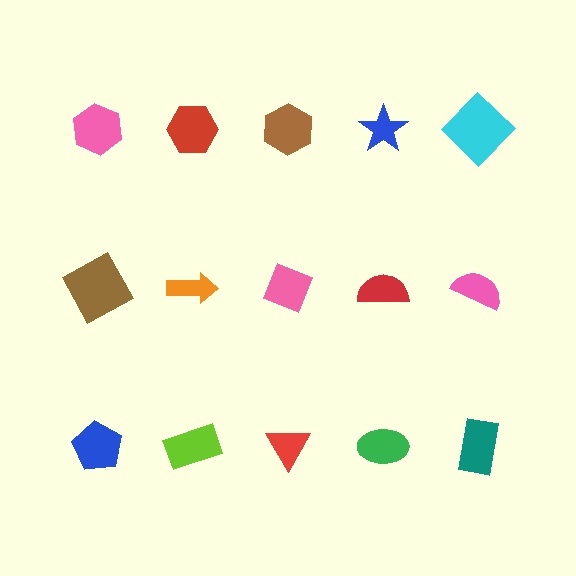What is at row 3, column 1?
A blue pentagon.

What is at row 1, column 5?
A cyan diamond.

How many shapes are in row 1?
5 shapes.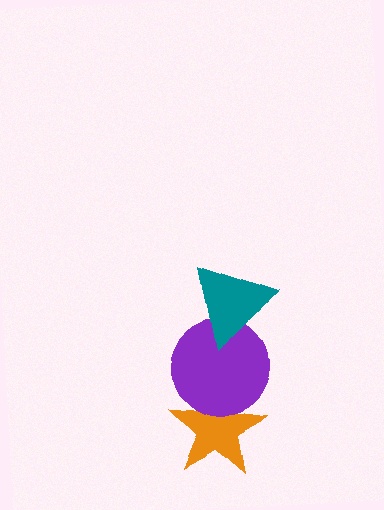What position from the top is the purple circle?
The purple circle is 2nd from the top.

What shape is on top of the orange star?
The purple circle is on top of the orange star.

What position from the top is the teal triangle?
The teal triangle is 1st from the top.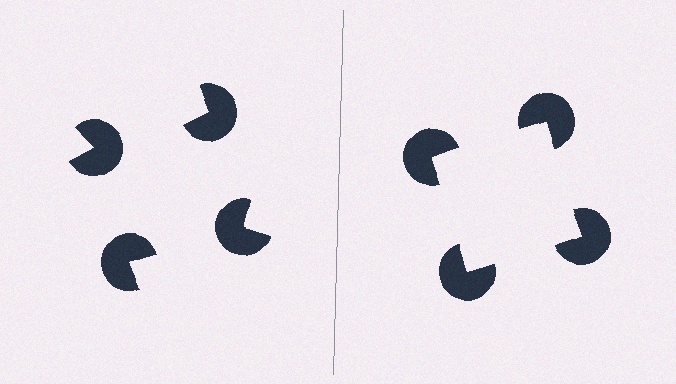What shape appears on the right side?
An illusory square.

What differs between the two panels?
The pac-man discs are positioned identically on both sides; only the wedge orientations differ. On the right they align to a square; on the left they are misaligned.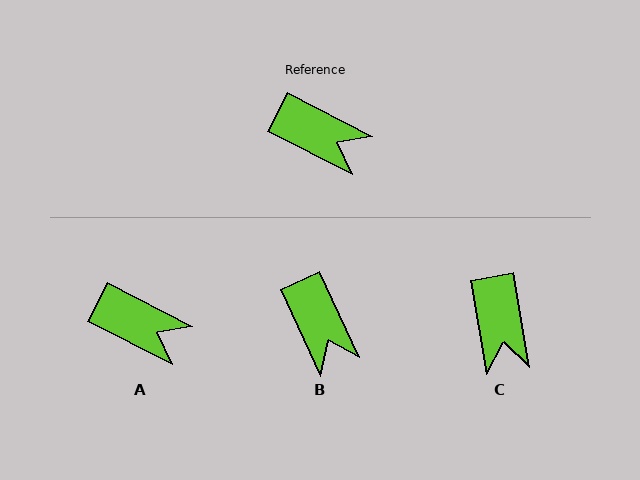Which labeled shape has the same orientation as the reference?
A.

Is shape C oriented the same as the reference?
No, it is off by about 53 degrees.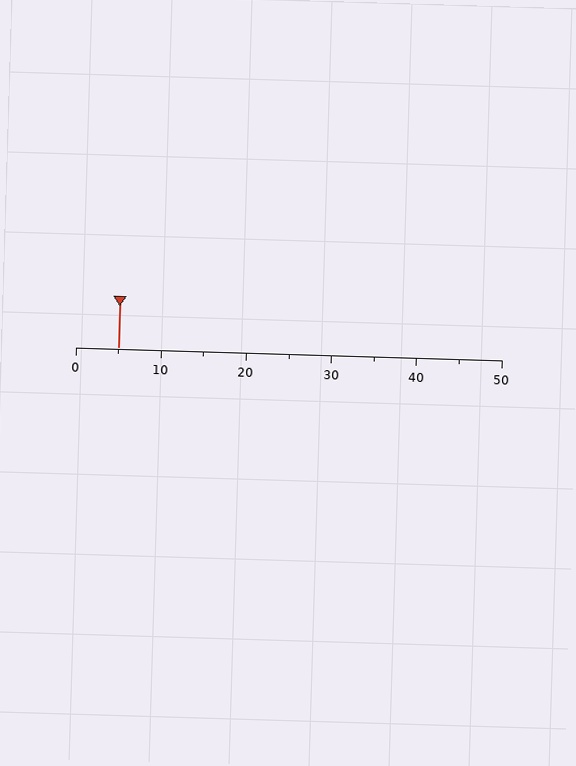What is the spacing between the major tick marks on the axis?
The major ticks are spaced 10 apart.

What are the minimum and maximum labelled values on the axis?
The axis runs from 0 to 50.